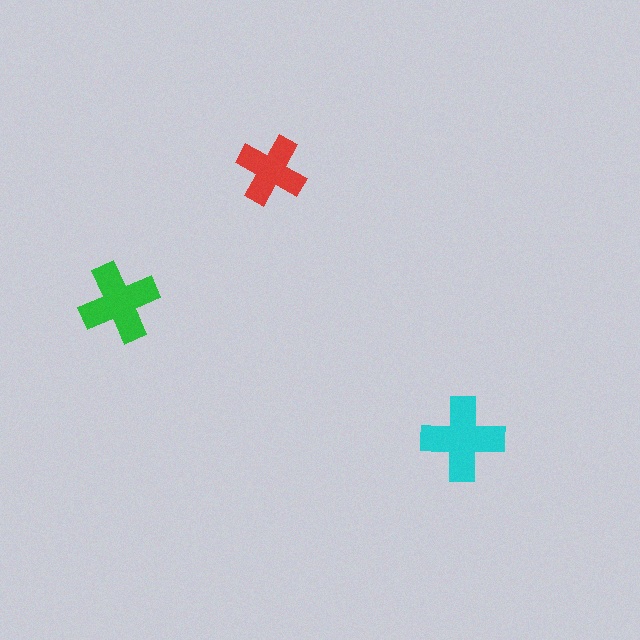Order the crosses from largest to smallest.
the cyan one, the green one, the red one.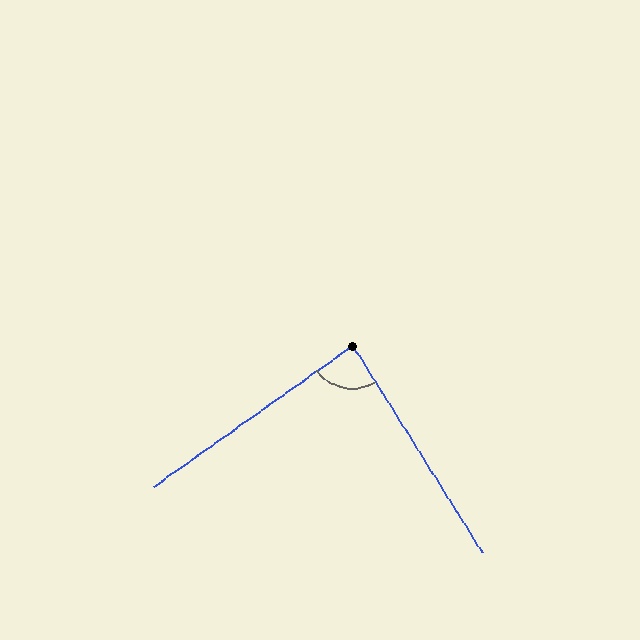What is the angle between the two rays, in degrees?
Approximately 87 degrees.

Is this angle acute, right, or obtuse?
It is approximately a right angle.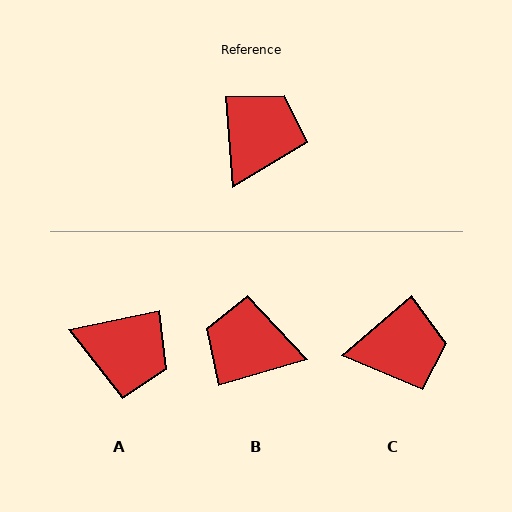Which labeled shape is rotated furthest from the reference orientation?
B, about 102 degrees away.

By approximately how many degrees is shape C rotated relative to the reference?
Approximately 54 degrees clockwise.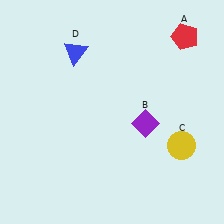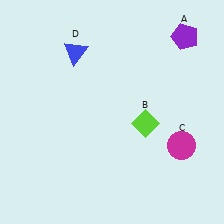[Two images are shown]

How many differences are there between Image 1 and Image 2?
There are 3 differences between the two images.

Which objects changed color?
A changed from red to purple. B changed from purple to lime. C changed from yellow to magenta.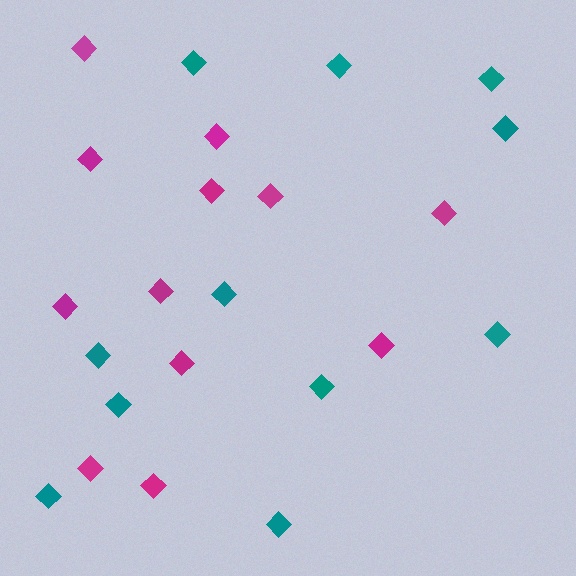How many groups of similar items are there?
There are 2 groups: one group of teal diamonds (11) and one group of magenta diamonds (12).